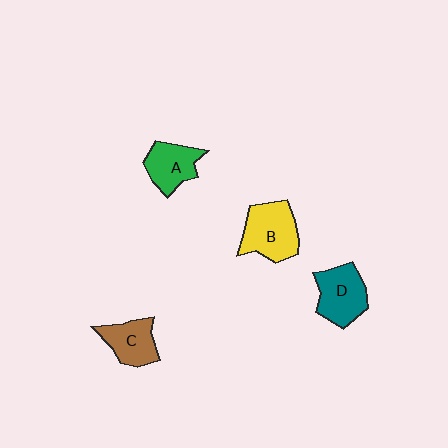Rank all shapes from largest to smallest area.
From largest to smallest: B (yellow), D (teal), A (green), C (brown).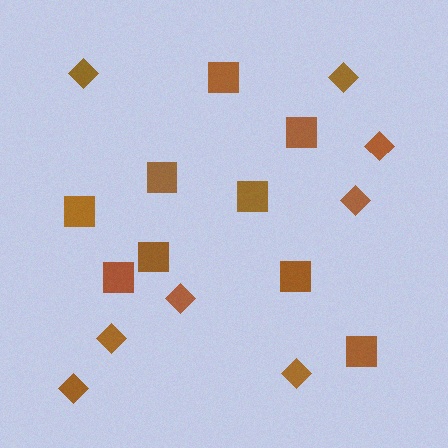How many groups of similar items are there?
There are 2 groups: one group of squares (9) and one group of diamonds (8).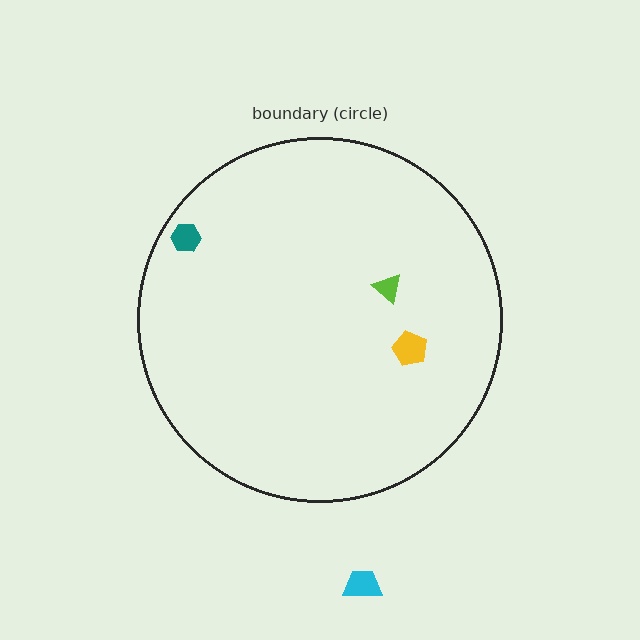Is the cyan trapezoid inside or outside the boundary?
Outside.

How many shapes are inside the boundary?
3 inside, 1 outside.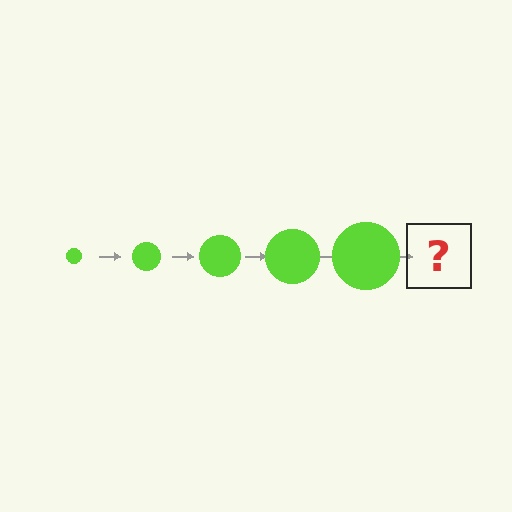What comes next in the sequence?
The next element should be a lime circle, larger than the previous one.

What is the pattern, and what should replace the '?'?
The pattern is that the circle gets progressively larger each step. The '?' should be a lime circle, larger than the previous one.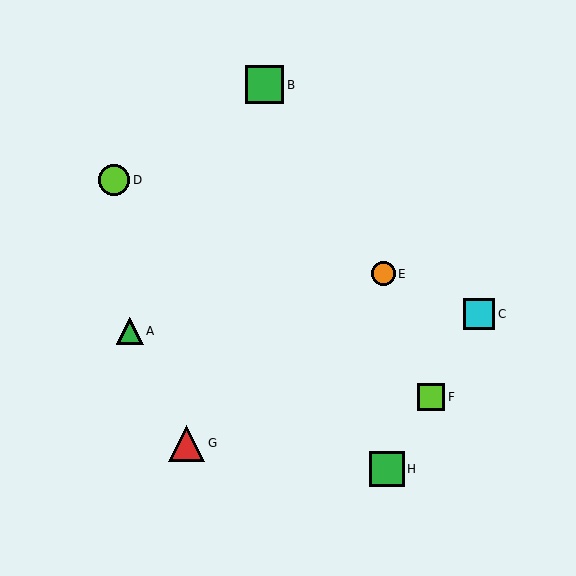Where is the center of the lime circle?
The center of the lime circle is at (114, 180).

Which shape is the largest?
The green square (labeled B) is the largest.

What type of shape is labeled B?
Shape B is a green square.